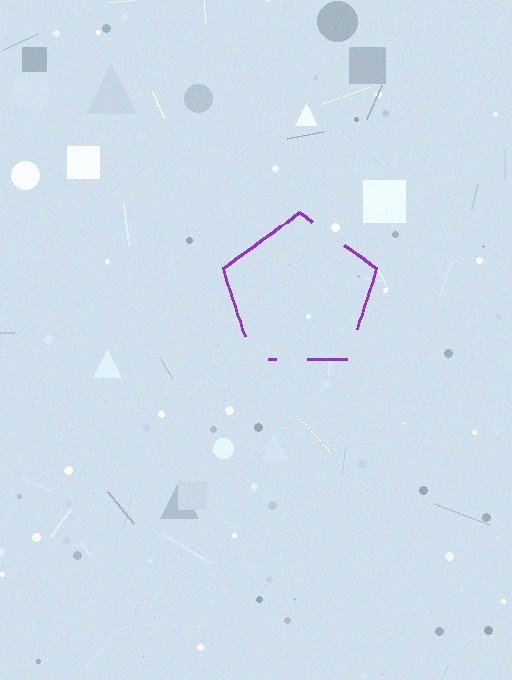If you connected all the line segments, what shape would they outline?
They would outline a pentagon.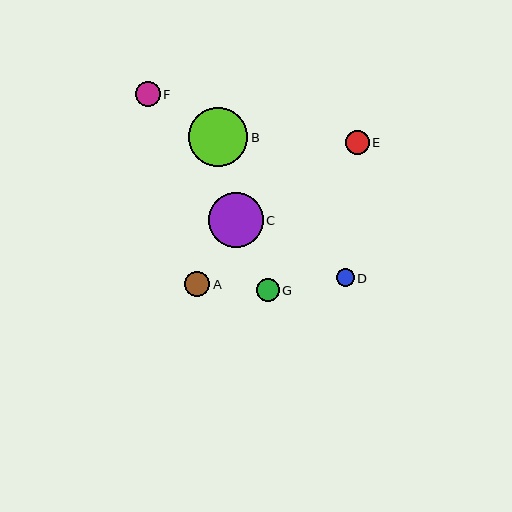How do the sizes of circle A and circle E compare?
Circle A and circle E are approximately the same size.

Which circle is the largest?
Circle B is the largest with a size of approximately 59 pixels.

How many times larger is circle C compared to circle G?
Circle C is approximately 2.4 times the size of circle G.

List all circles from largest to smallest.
From largest to smallest: B, C, A, F, E, G, D.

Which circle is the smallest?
Circle D is the smallest with a size of approximately 18 pixels.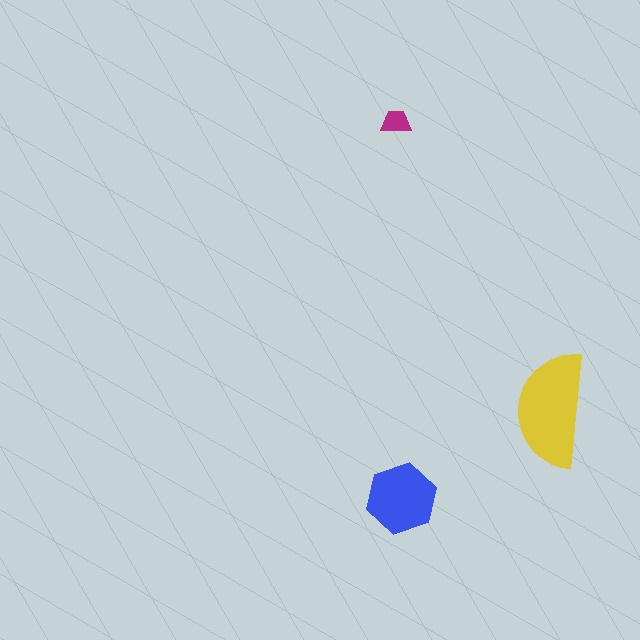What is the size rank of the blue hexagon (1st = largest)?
2nd.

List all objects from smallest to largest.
The magenta trapezoid, the blue hexagon, the yellow semicircle.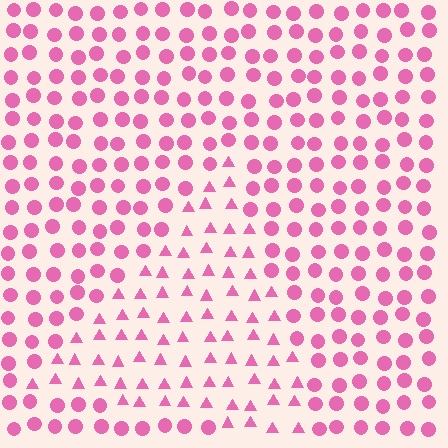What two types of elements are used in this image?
The image uses triangles inside the triangle region and circles outside it.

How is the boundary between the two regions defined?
The boundary is defined by a change in element shape: triangles inside vs. circles outside. All elements share the same color and spacing.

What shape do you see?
I see a triangle.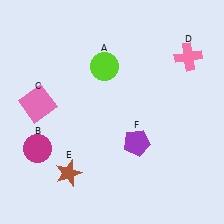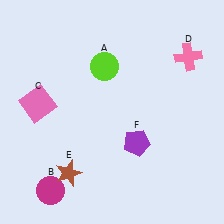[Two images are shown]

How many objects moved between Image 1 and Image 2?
1 object moved between the two images.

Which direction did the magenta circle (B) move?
The magenta circle (B) moved down.